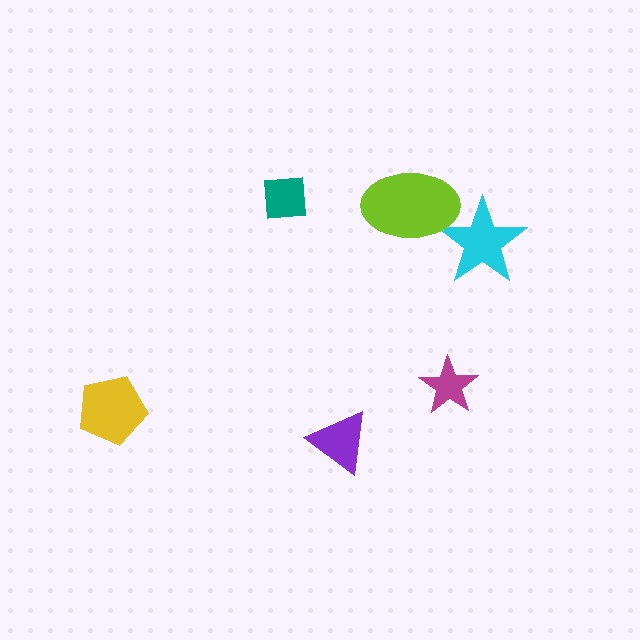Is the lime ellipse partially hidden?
No, no other shape covers it.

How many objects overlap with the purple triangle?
0 objects overlap with the purple triangle.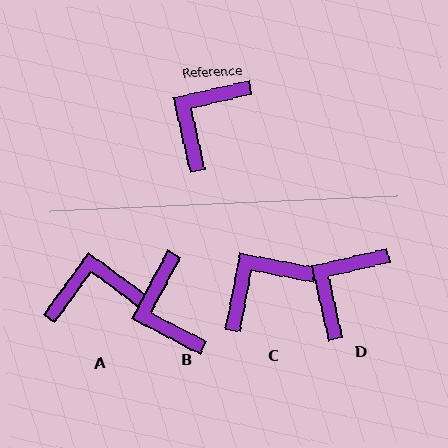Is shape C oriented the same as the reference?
No, it is off by about 24 degrees.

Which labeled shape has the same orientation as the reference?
D.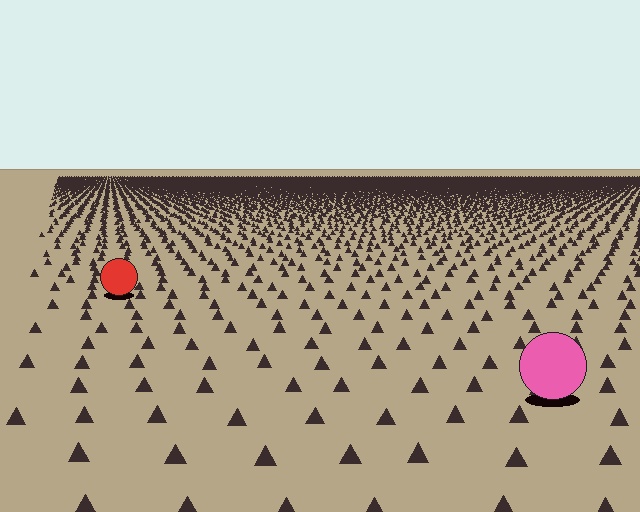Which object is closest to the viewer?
The pink circle is closest. The texture marks near it are larger and more spread out.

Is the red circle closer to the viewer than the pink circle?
No. The pink circle is closer — you can tell from the texture gradient: the ground texture is coarser near it.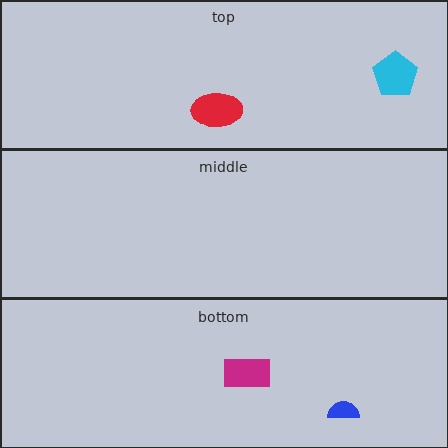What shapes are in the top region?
The cyan pentagon, the red ellipse.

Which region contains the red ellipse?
The top region.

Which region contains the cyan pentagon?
The top region.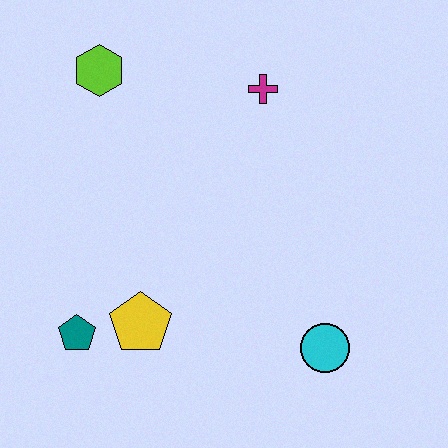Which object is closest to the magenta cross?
The lime hexagon is closest to the magenta cross.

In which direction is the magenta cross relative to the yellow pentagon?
The magenta cross is above the yellow pentagon.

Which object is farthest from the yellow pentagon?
The magenta cross is farthest from the yellow pentagon.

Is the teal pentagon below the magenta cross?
Yes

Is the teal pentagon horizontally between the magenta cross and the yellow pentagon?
No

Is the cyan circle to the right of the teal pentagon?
Yes